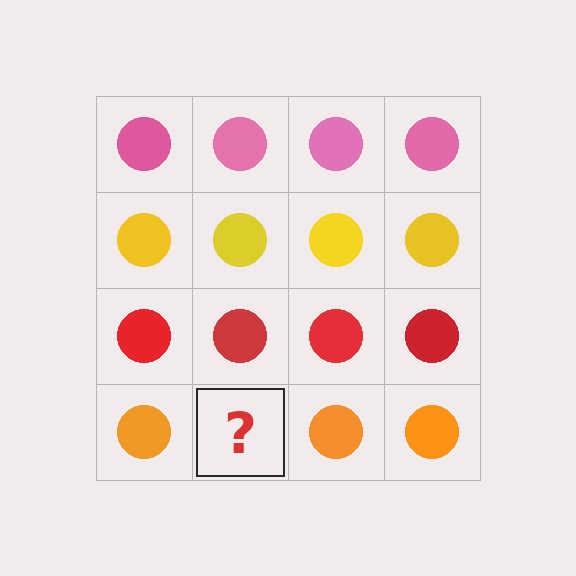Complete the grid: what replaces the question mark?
The question mark should be replaced with an orange circle.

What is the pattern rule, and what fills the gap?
The rule is that each row has a consistent color. The gap should be filled with an orange circle.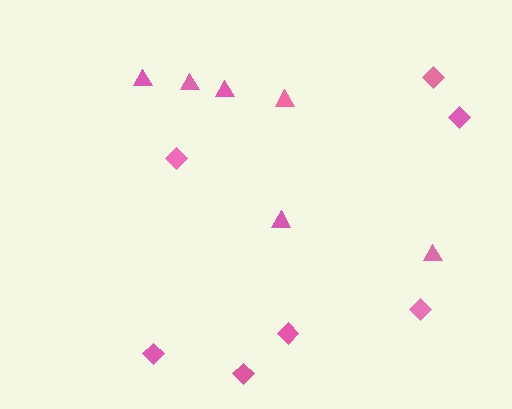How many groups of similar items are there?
There are 2 groups: one group of diamonds (7) and one group of triangles (6).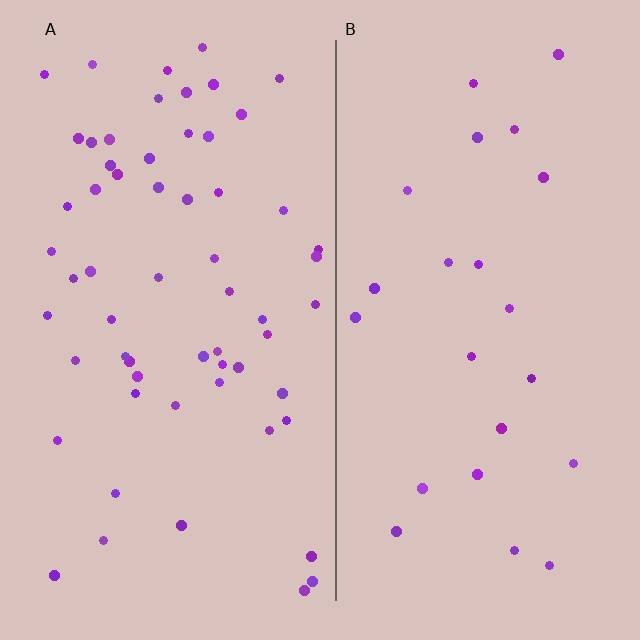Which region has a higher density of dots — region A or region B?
A (the left).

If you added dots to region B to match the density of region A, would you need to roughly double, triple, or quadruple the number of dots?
Approximately triple.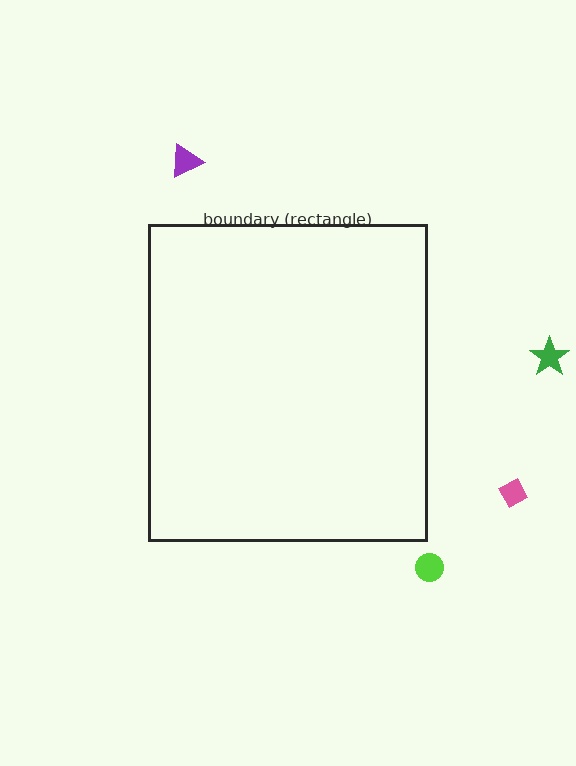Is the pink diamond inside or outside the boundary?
Outside.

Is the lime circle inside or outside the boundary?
Outside.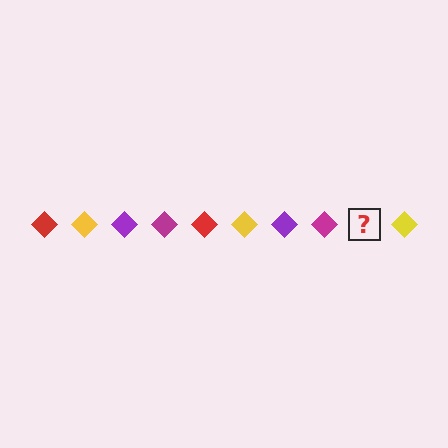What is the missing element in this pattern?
The missing element is a red diamond.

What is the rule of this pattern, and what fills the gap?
The rule is that the pattern cycles through red, yellow, purple, magenta diamonds. The gap should be filled with a red diamond.